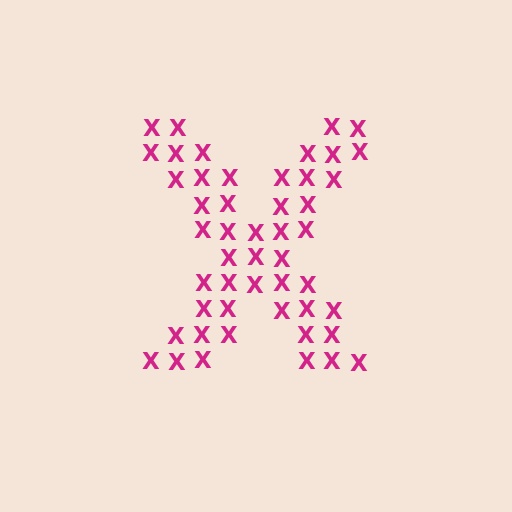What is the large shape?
The large shape is the letter X.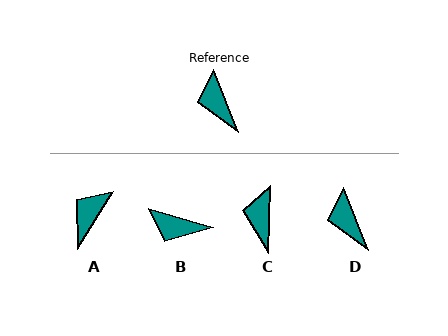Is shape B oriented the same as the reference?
No, it is off by about 52 degrees.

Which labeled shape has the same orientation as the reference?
D.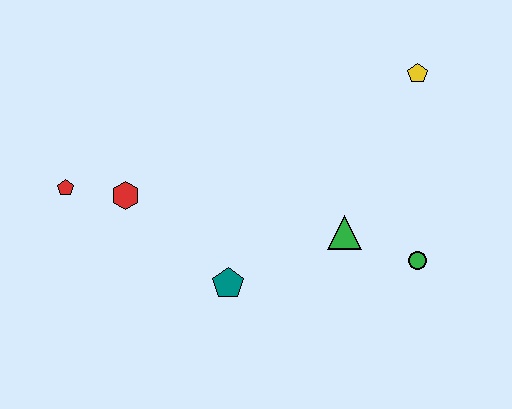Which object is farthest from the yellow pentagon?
The red pentagon is farthest from the yellow pentagon.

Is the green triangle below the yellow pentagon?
Yes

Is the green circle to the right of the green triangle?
Yes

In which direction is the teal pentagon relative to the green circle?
The teal pentagon is to the left of the green circle.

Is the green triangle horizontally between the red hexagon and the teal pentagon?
No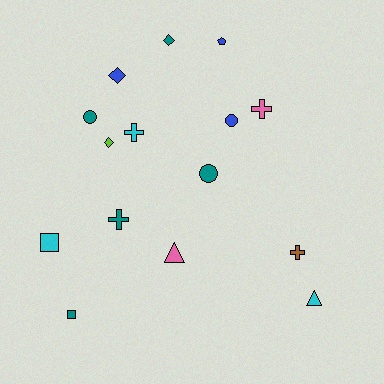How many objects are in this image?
There are 15 objects.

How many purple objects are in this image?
There are no purple objects.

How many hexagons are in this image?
There are no hexagons.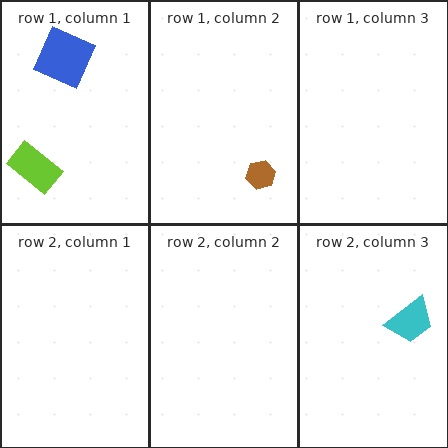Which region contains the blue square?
The row 1, column 1 region.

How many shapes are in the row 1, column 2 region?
1.